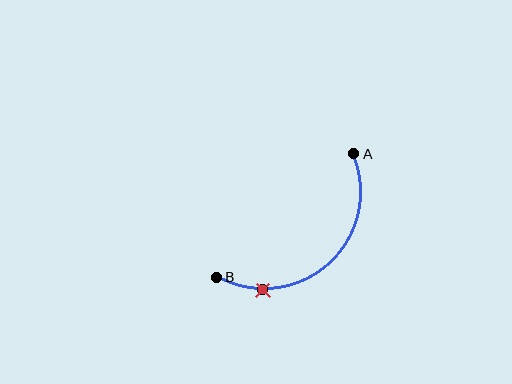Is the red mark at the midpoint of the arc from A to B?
No. The red mark lies on the arc but is closer to endpoint B. The arc midpoint would be at the point on the curve equidistant along the arc from both A and B.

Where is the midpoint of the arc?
The arc midpoint is the point on the curve farthest from the straight line joining A and B. It sits below and to the right of that line.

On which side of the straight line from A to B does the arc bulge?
The arc bulges below and to the right of the straight line connecting A and B.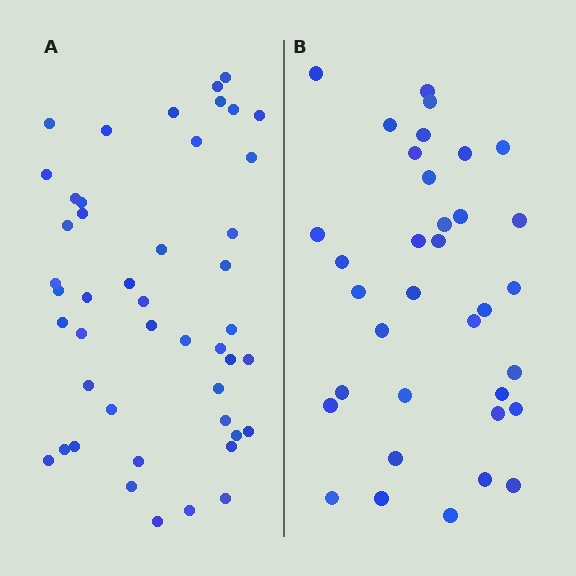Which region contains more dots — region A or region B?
Region A (the left region) has more dots.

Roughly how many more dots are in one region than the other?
Region A has roughly 12 or so more dots than region B.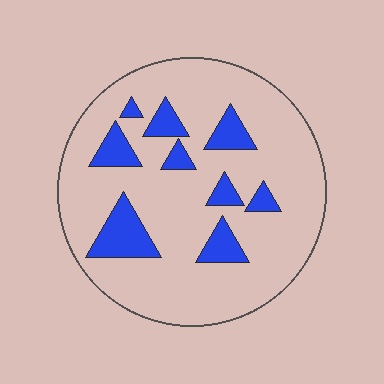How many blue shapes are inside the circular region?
9.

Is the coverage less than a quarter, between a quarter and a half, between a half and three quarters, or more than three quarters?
Less than a quarter.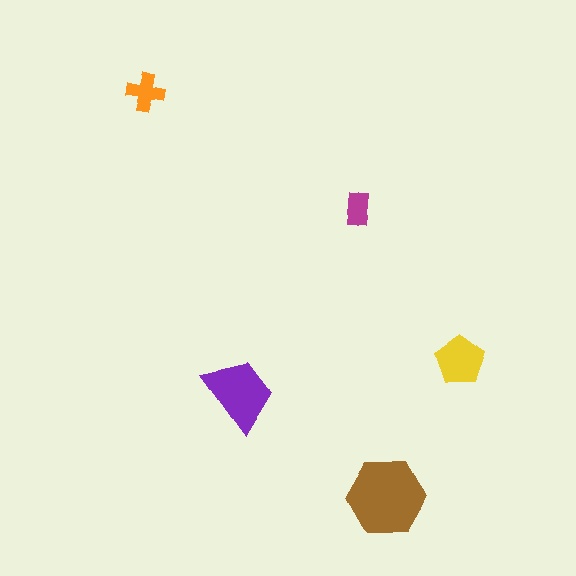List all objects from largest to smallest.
The brown hexagon, the purple trapezoid, the yellow pentagon, the orange cross, the magenta rectangle.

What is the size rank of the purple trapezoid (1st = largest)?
2nd.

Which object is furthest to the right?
The yellow pentagon is rightmost.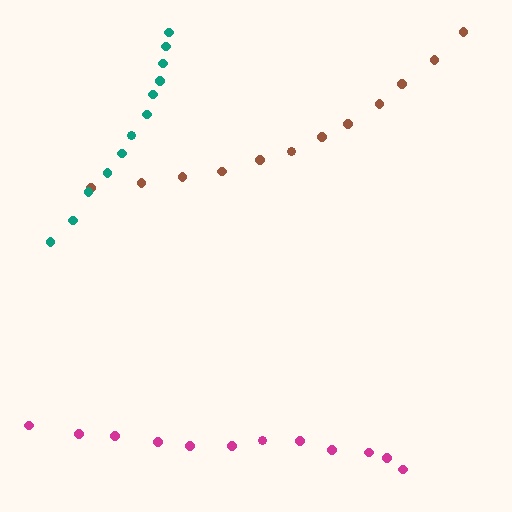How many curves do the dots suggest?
There are 3 distinct paths.